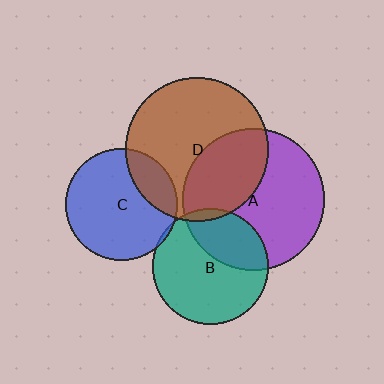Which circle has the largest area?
Circle D (brown).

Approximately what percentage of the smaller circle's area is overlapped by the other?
Approximately 5%.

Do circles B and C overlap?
Yes.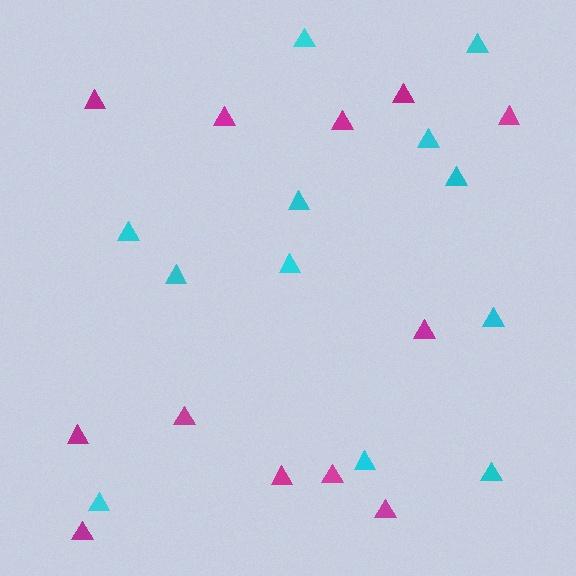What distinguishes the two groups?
There are 2 groups: one group of magenta triangles (12) and one group of cyan triangles (12).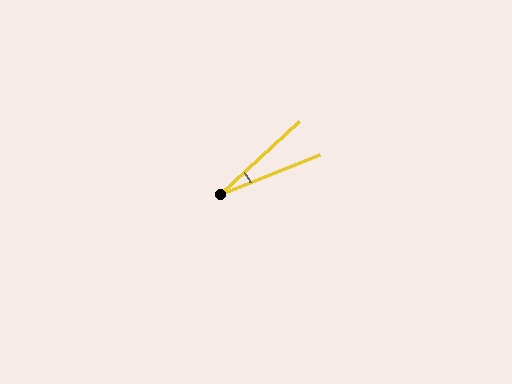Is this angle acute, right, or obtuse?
It is acute.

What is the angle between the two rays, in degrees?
Approximately 21 degrees.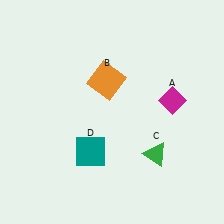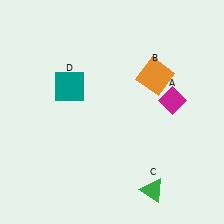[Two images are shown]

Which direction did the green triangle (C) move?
The green triangle (C) moved down.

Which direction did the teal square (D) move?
The teal square (D) moved up.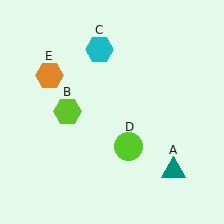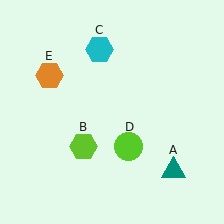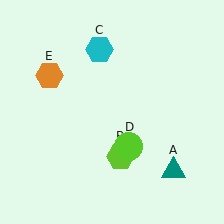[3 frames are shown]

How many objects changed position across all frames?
1 object changed position: lime hexagon (object B).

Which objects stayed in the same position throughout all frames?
Teal triangle (object A) and cyan hexagon (object C) and lime circle (object D) and orange hexagon (object E) remained stationary.